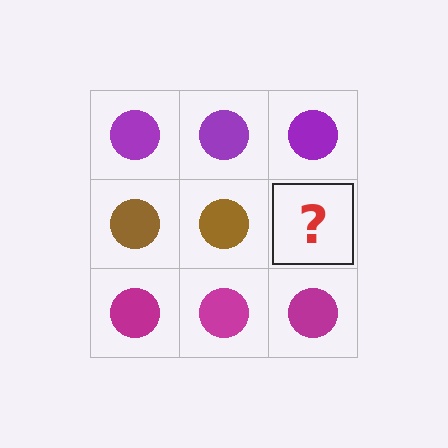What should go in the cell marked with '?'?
The missing cell should contain a brown circle.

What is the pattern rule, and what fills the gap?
The rule is that each row has a consistent color. The gap should be filled with a brown circle.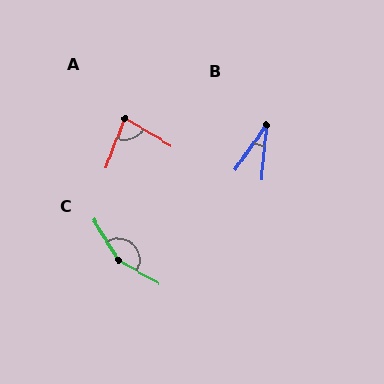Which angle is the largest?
C, at approximately 152 degrees.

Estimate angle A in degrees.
Approximately 80 degrees.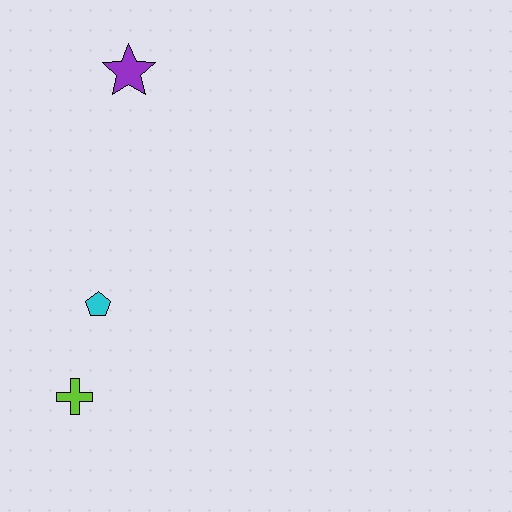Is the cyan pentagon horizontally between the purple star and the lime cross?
Yes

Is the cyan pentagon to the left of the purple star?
Yes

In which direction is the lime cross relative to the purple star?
The lime cross is below the purple star.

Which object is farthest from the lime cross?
The purple star is farthest from the lime cross.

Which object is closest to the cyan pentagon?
The lime cross is closest to the cyan pentagon.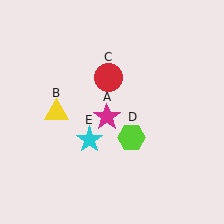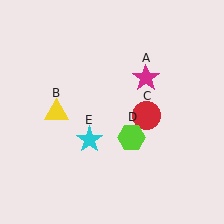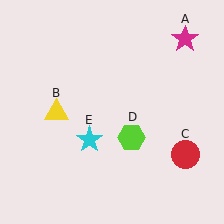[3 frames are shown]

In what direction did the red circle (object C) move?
The red circle (object C) moved down and to the right.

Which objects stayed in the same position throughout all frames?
Yellow triangle (object B) and lime hexagon (object D) and cyan star (object E) remained stationary.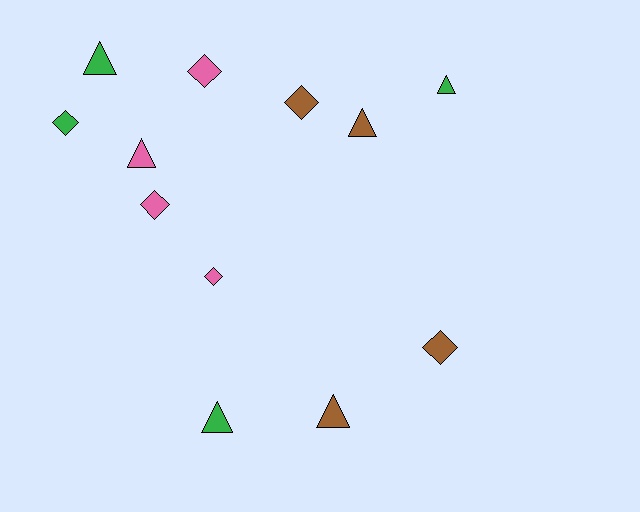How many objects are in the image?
There are 12 objects.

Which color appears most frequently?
Green, with 4 objects.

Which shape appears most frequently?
Triangle, with 6 objects.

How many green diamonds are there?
There is 1 green diamond.